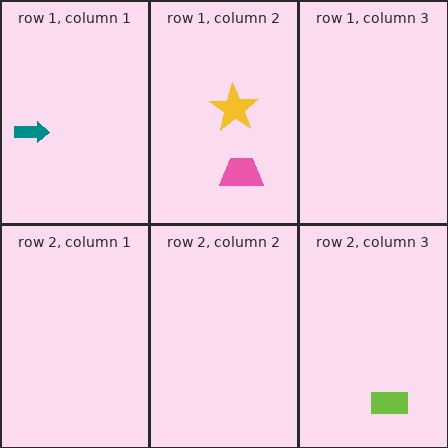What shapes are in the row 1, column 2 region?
The pink trapezoid, the yellow star.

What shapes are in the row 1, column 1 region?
The teal arrow.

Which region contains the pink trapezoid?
The row 1, column 2 region.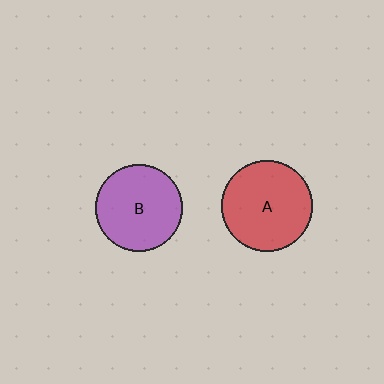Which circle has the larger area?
Circle A (red).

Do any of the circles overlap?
No, none of the circles overlap.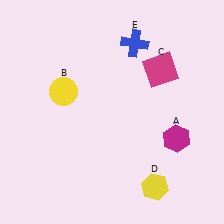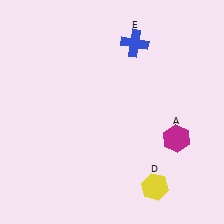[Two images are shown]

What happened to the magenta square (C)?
The magenta square (C) was removed in Image 2. It was in the top-right area of Image 1.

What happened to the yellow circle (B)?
The yellow circle (B) was removed in Image 2. It was in the top-left area of Image 1.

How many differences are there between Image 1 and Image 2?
There are 2 differences between the two images.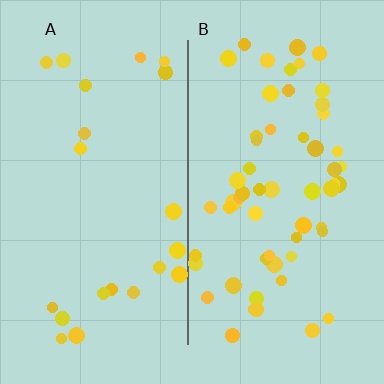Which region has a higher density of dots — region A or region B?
B (the right).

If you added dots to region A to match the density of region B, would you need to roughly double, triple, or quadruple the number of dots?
Approximately triple.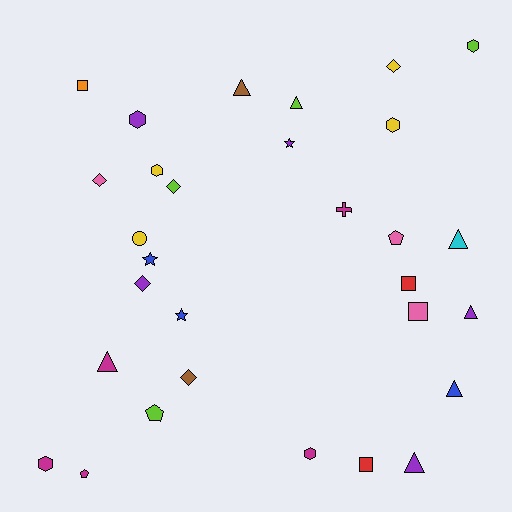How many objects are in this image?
There are 30 objects.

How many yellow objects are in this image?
There are 4 yellow objects.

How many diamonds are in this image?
There are 5 diamonds.